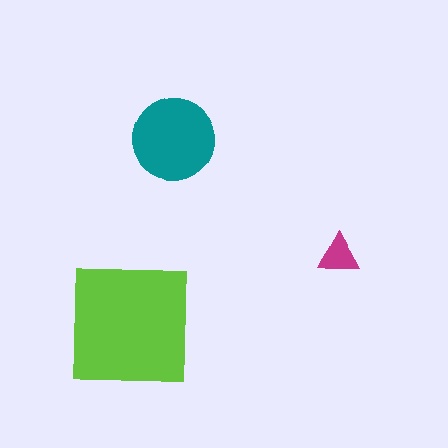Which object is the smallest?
The magenta triangle.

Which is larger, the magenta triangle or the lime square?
The lime square.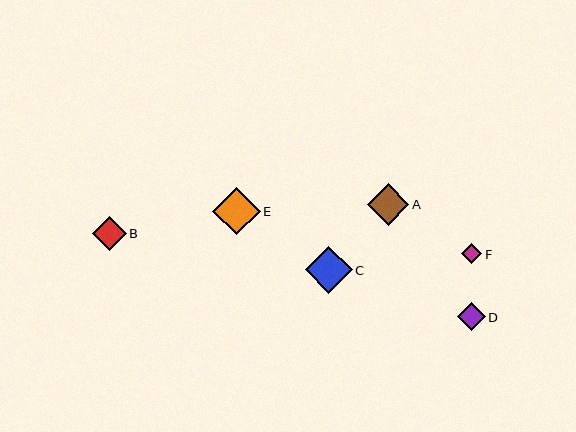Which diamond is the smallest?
Diamond F is the smallest with a size of approximately 21 pixels.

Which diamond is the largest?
Diamond E is the largest with a size of approximately 47 pixels.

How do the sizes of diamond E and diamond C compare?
Diamond E and diamond C are approximately the same size.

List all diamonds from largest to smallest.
From largest to smallest: E, C, A, B, D, F.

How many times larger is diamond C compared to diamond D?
Diamond C is approximately 1.7 times the size of diamond D.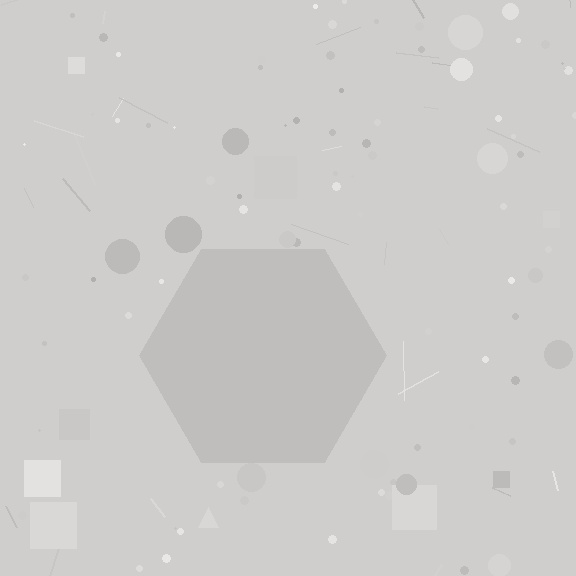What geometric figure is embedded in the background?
A hexagon is embedded in the background.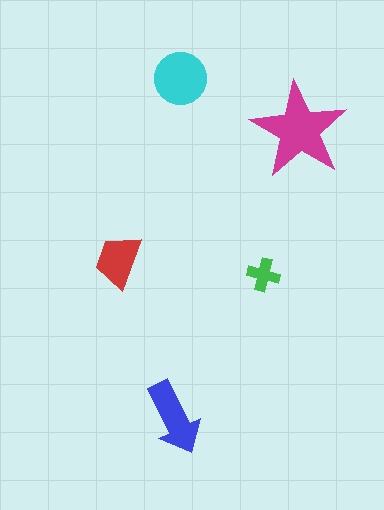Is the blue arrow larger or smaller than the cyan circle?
Smaller.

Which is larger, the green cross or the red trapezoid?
The red trapezoid.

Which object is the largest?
The magenta star.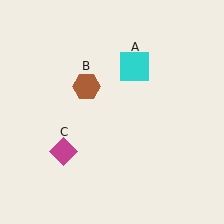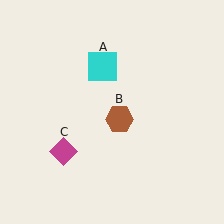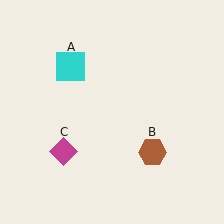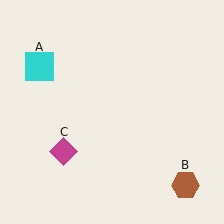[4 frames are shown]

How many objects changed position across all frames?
2 objects changed position: cyan square (object A), brown hexagon (object B).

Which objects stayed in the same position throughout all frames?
Magenta diamond (object C) remained stationary.